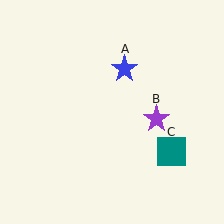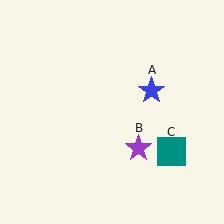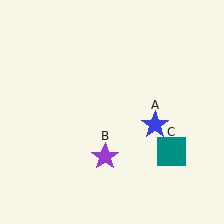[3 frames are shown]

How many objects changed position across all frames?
2 objects changed position: blue star (object A), purple star (object B).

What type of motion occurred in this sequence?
The blue star (object A), purple star (object B) rotated clockwise around the center of the scene.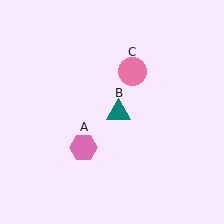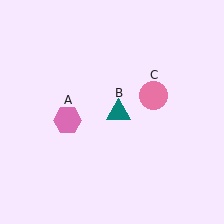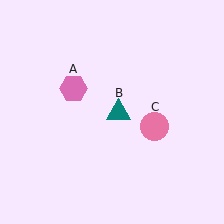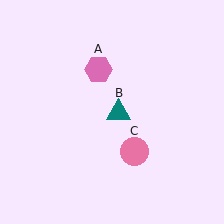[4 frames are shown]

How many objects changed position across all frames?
2 objects changed position: pink hexagon (object A), pink circle (object C).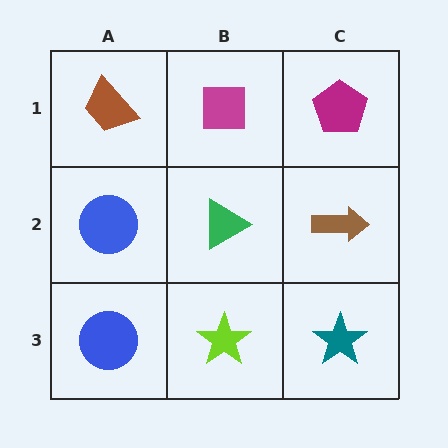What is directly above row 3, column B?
A green triangle.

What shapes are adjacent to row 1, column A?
A blue circle (row 2, column A), a magenta square (row 1, column B).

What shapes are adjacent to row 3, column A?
A blue circle (row 2, column A), a lime star (row 3, column B).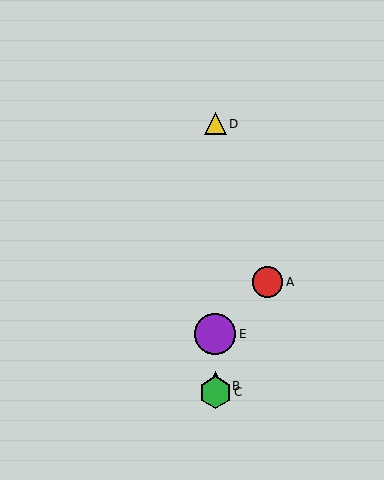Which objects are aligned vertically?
Objects B, C, D, E are aligned vertically.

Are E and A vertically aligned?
No, E is at x≈215 and A is at x≈268.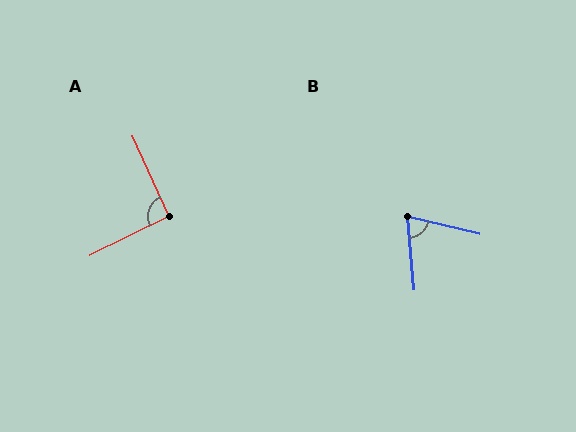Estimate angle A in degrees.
Approximately 92 degrees.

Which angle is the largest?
A, at approximately 92 degrees.